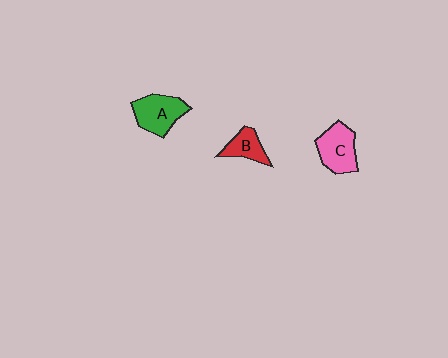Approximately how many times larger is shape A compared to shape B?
Approximately 1.6 times.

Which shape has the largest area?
Shape C (pink).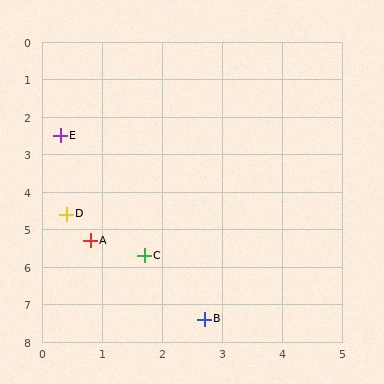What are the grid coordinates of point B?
Point B is at approximately (2.7, 7.4).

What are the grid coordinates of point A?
Point A is at approximately (0.8, 5.3).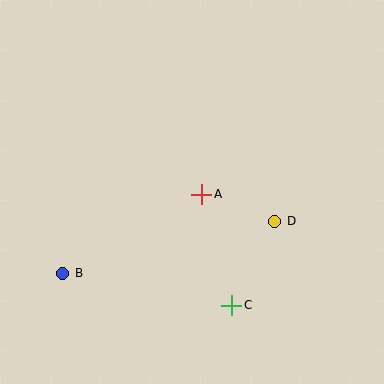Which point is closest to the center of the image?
Point A at (202, 194) is closest to the center.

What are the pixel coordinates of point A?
Point A is at (202, 194).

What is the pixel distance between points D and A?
The distance between D and A is 78 pixels.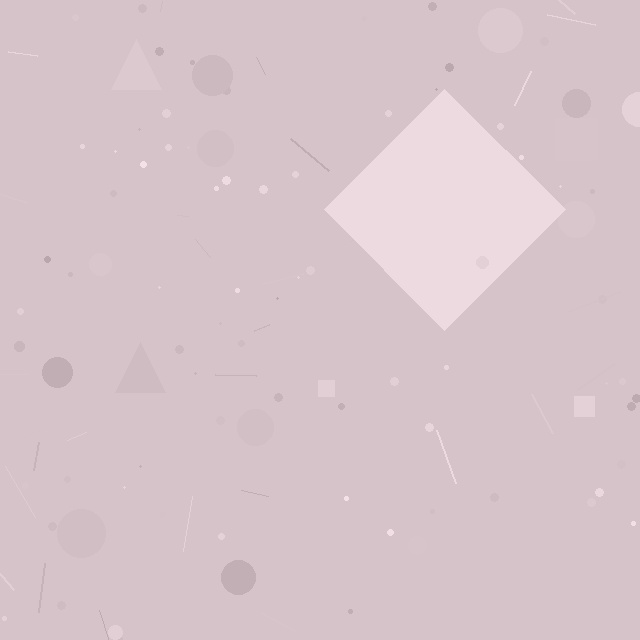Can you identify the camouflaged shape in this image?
The camouflaged shape is a diamond.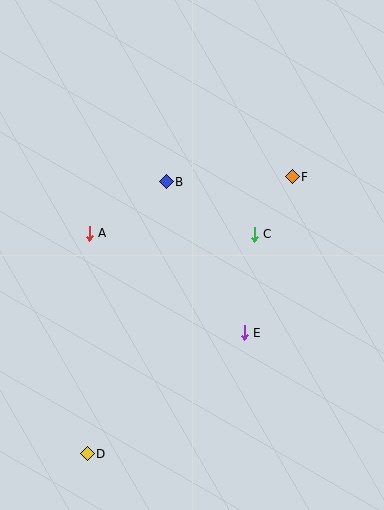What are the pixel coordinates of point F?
Point F is at (292, 177).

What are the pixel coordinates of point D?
Point D is at (87, 454).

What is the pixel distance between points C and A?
The distance between C and A is 165 pixels.